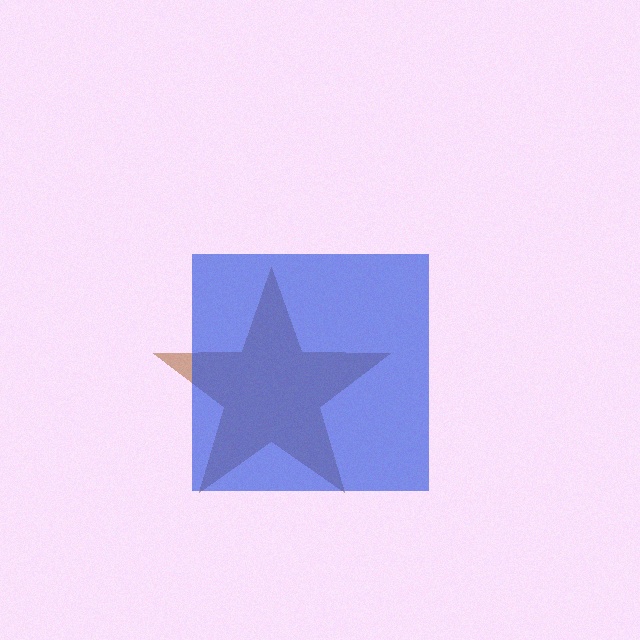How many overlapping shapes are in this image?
There are 2 overlapping shapes in the image.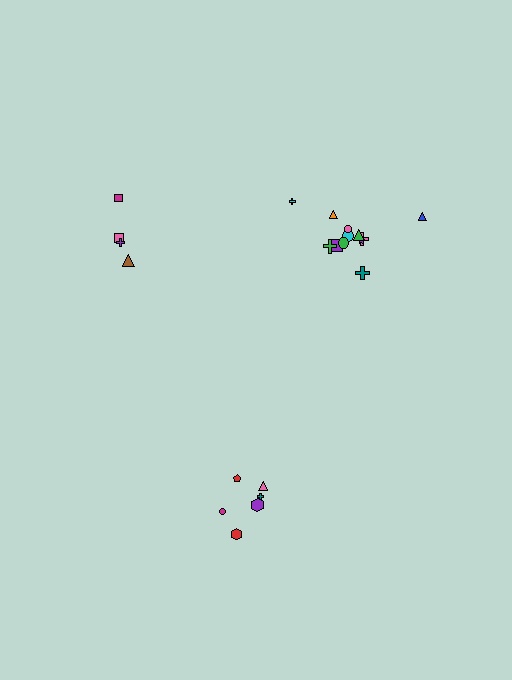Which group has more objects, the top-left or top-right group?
The top-right group.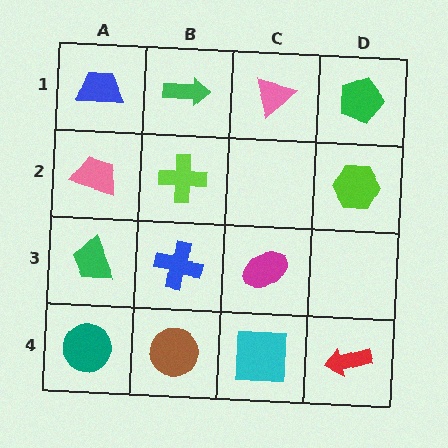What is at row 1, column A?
A blue trapezoid.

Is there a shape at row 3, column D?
No, that cell is empty.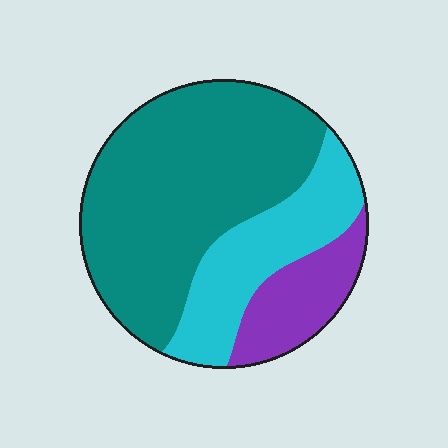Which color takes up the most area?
Teal, at roughly 60%.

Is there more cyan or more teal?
Teal.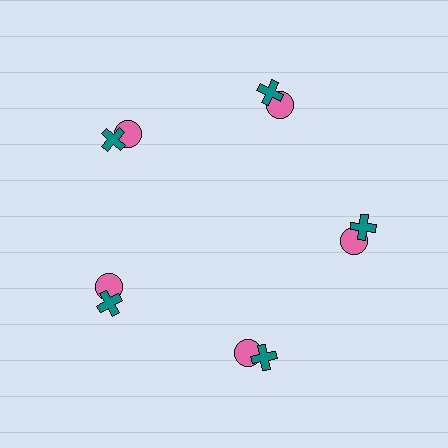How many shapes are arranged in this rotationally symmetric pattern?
There are 10 shapes, arranged in 5 groups of 2.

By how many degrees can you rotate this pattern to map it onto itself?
The pattern maps onto itself every 72 degrees of rotation.